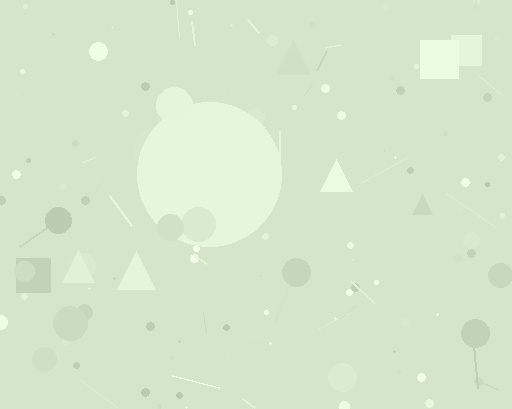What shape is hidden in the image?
A circle is hidden in the image.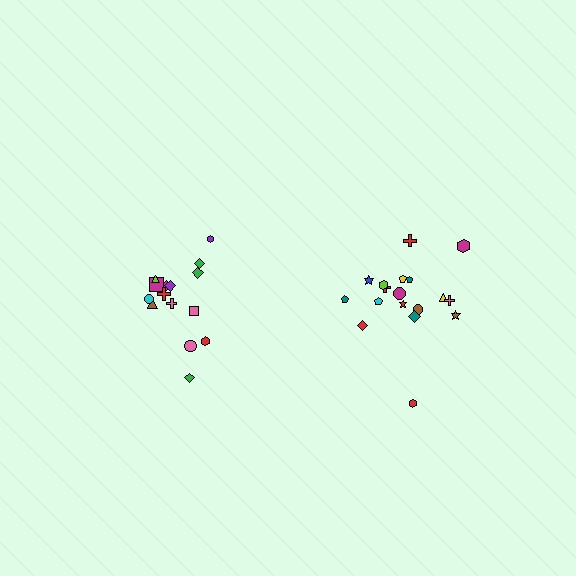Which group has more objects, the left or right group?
The right group.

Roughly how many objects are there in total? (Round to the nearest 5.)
Roughly 35 objects in total.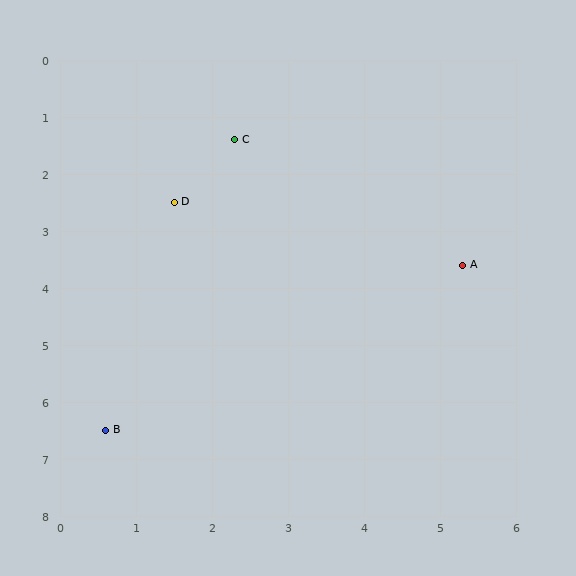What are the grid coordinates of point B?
Point B is at approximately (0.6, 6.5).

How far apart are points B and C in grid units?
Points B and C are about 5.4 grid units apart.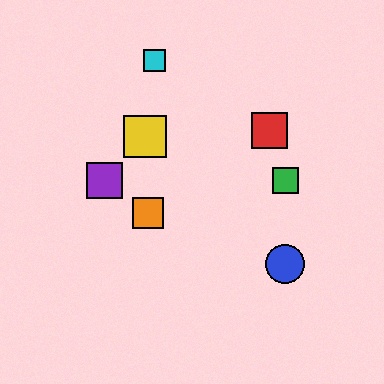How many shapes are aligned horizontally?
2 shapes (the green square, the purple square) are aligned horizontally.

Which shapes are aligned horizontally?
The green square, the purple square are aligned horizontally.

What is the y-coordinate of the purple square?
The purple square is at y≈180.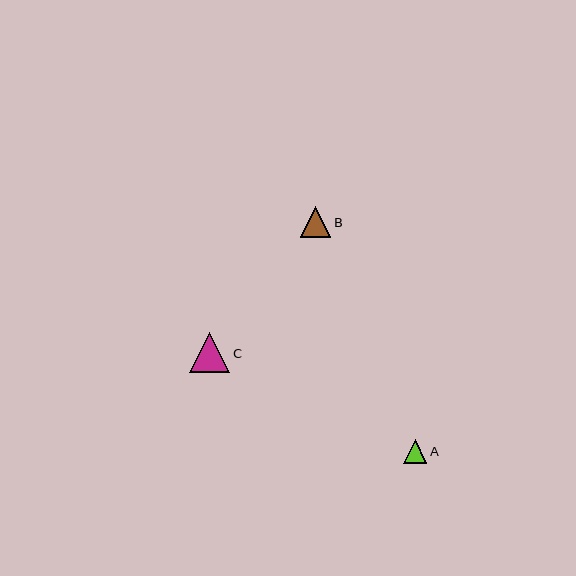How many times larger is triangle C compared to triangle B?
Triangle C is approximately 1.3 times the size of triangle B.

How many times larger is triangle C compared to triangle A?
Triangle C is approximately 1.7 times the size of triangle A.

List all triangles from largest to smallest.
From largest to smallest: C, B, A.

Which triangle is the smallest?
Triangle A is the smallest with a size of approximately 23 pixels.